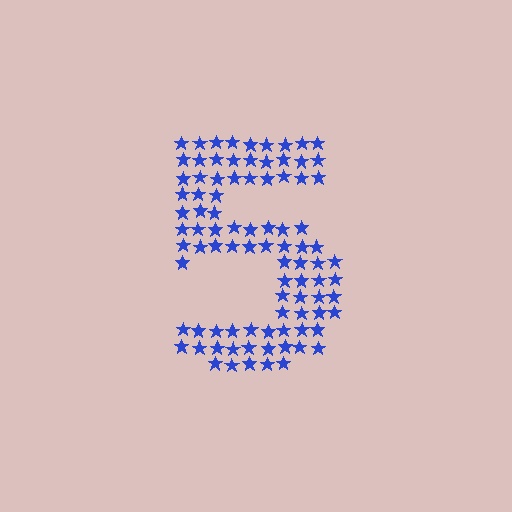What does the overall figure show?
The overall figure shows the digit 5.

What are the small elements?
The small elements are stars.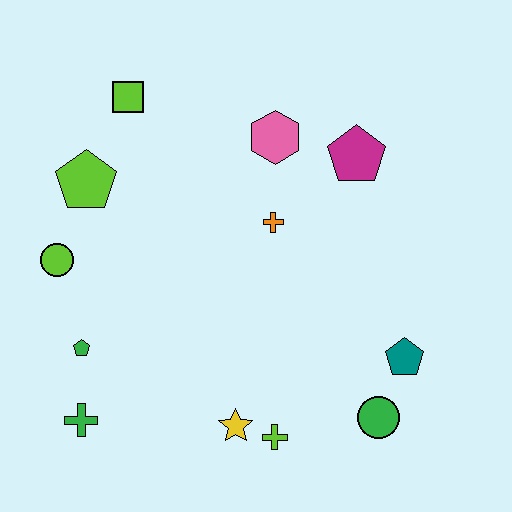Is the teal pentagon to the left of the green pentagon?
No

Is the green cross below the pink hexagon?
Yes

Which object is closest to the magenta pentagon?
The pink hexagon is closest to the magenta pentagon.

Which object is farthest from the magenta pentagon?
The green cross is farthest from the magenta pentagon.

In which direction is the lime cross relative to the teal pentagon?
The lime cross is to the left of the teal pentagon.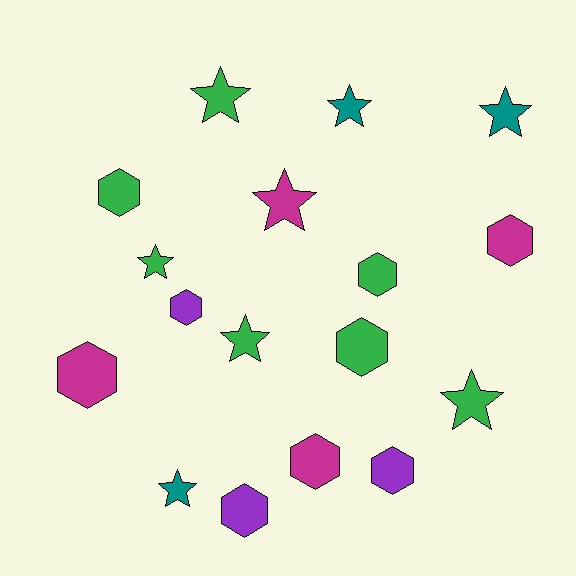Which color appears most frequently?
Green, with 7 objects.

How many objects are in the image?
There are 17 objects.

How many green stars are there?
There are 4 green stars.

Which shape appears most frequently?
Hexagon, with 9 objects.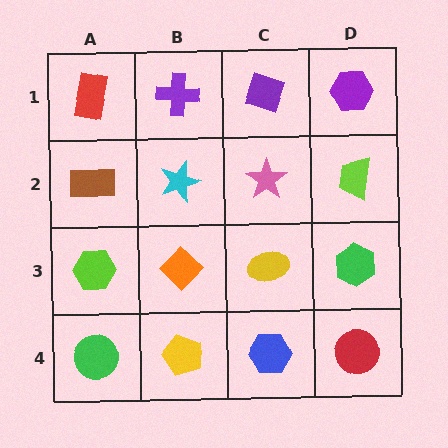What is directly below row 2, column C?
A yellow ellipse.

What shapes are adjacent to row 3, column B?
A cyan star (row 2, column B), a yellow pentagon (row 4, column B), a lime hexagon (row 3, column A), a yellow ellipse (row 3, column C).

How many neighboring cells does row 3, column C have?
4.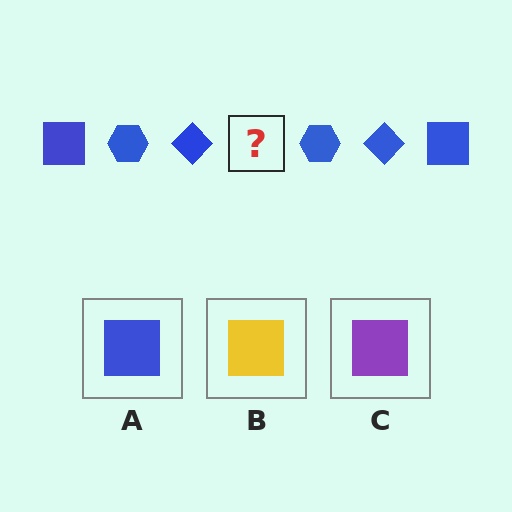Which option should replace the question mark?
Option A.